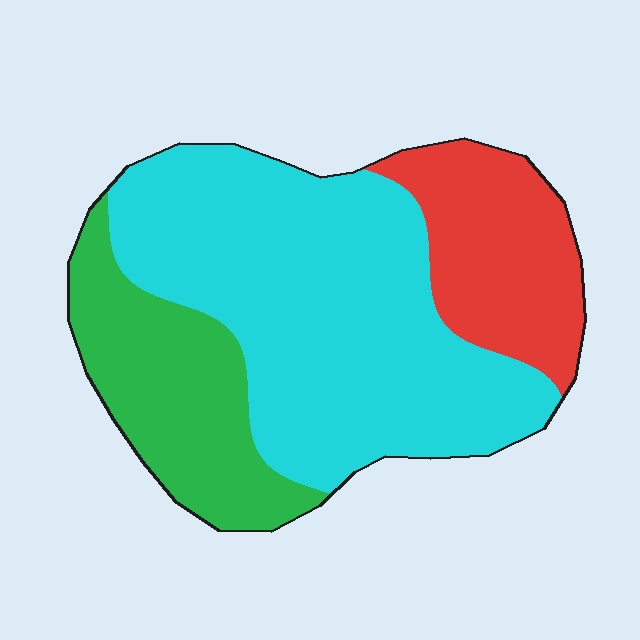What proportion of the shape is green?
Green takes up between a sixth and a third of the shape.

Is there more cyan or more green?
Cyan.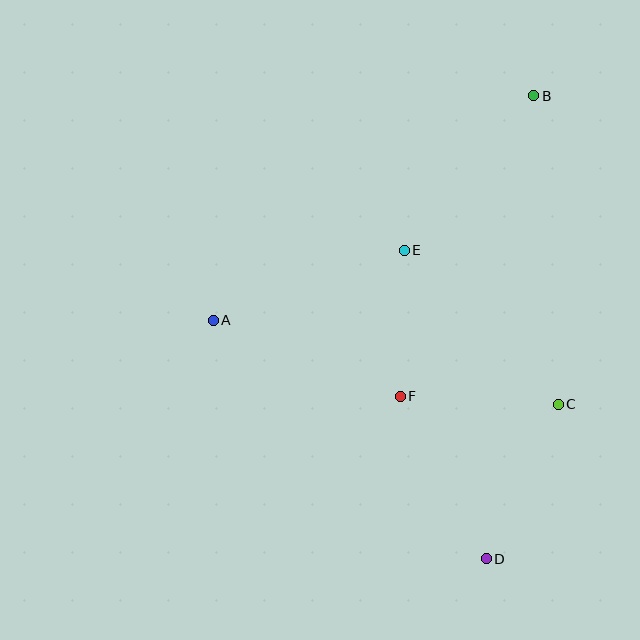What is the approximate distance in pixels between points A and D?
The distance between A and D is approximately 362 pixels.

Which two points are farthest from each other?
Points B and D are farthest from each other.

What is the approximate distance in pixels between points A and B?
The distance between A and B is approximately 391 pixels.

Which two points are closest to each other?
Points E and F are closest to each other.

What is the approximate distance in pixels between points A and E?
The distance between A and E is approximately 203 pixels.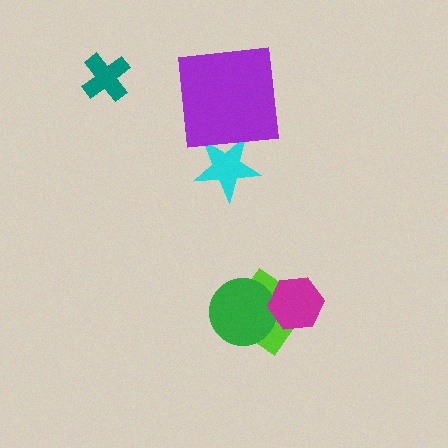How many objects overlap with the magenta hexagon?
2 objects overlap with the magenta hexagon.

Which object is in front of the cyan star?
The purple square is in front of the cyan star.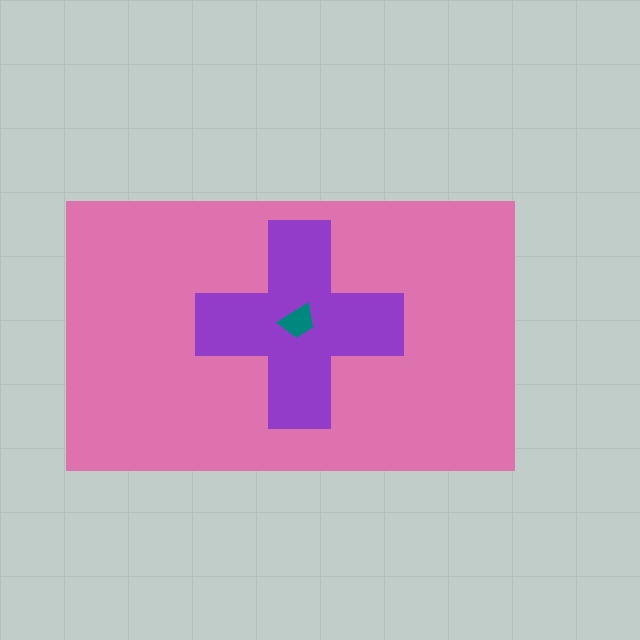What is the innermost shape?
The teal trapezoid.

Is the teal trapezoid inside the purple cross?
Yes.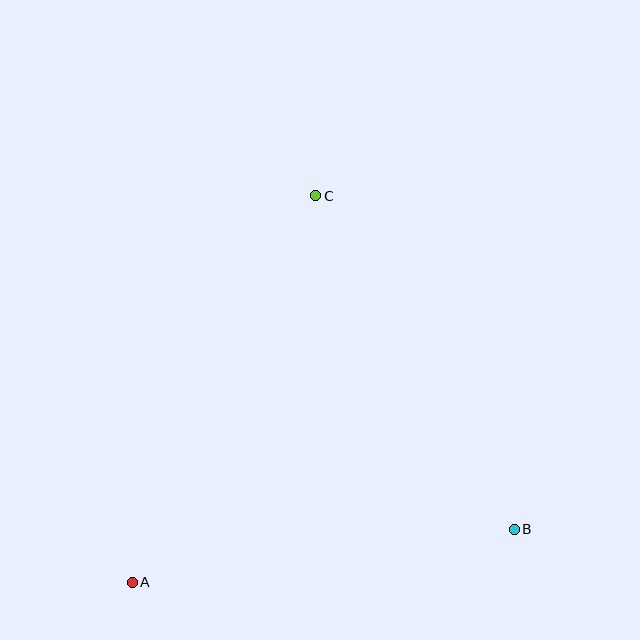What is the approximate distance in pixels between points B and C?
The distance between B and C is approximately 388 pixels.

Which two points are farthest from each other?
Points A and C are farthest from each other.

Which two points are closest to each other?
Points A and B are closest to each other.